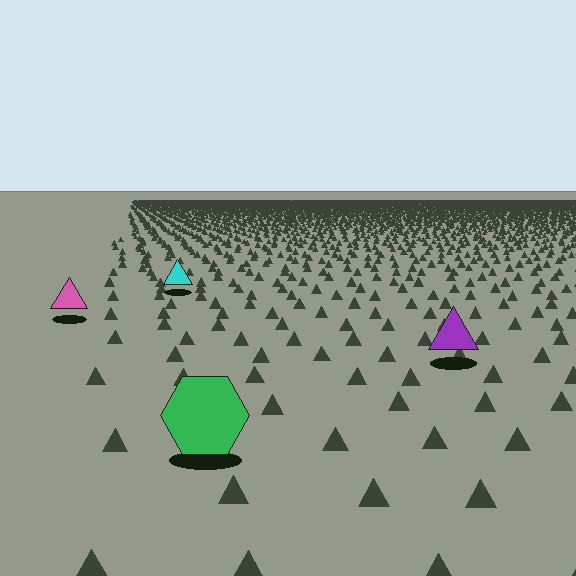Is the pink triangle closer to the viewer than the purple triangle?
No. The purple triangle is closer — you can tell from the texture gradient: the ground texture is coarser near it.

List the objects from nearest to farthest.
From nearest to farthest: the green hexagon, the purple triangle, the pink triangle, the cyan triangle.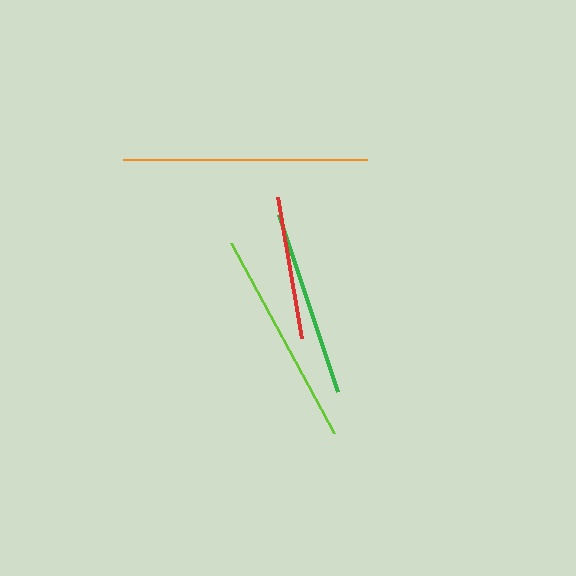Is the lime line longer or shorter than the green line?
The lime line is longer than the green line.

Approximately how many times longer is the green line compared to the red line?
The green line is approximately 1.3 times the length of the red line.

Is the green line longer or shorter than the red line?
The green line is longer than the red line.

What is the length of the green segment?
The green segment is approximately 186 pixels long.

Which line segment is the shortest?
The red line is the shortest at approximately 143 pixels.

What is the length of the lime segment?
The lime segment is approximately 216 pixels long.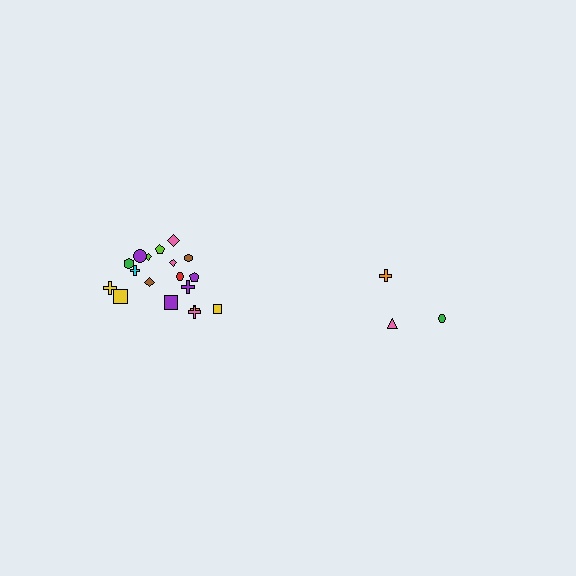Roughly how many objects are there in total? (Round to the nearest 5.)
Roughly 20 objects in total.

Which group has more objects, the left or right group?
The left group.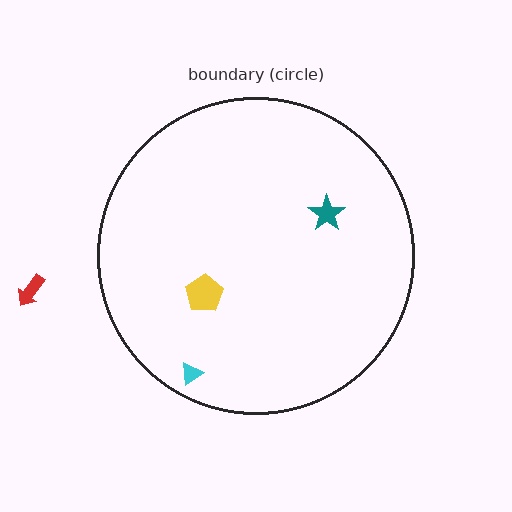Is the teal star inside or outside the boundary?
Inside.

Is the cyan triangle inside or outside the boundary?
Inside.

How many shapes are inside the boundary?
3 inside, 1 outside.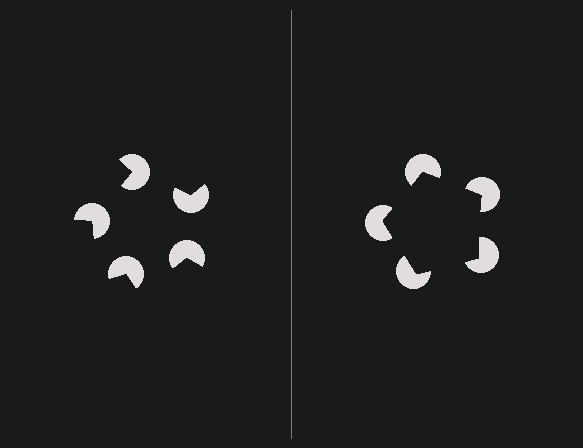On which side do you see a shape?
An illusory pentagon appears on the right side. On the left side the wedge cuts are rotated, so no coherent shape forms.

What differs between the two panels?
The pac-man discs are positioned identically on both sides; only the wedge orientations differ. On the right they align to a pentagon; on the left they are misaligned.